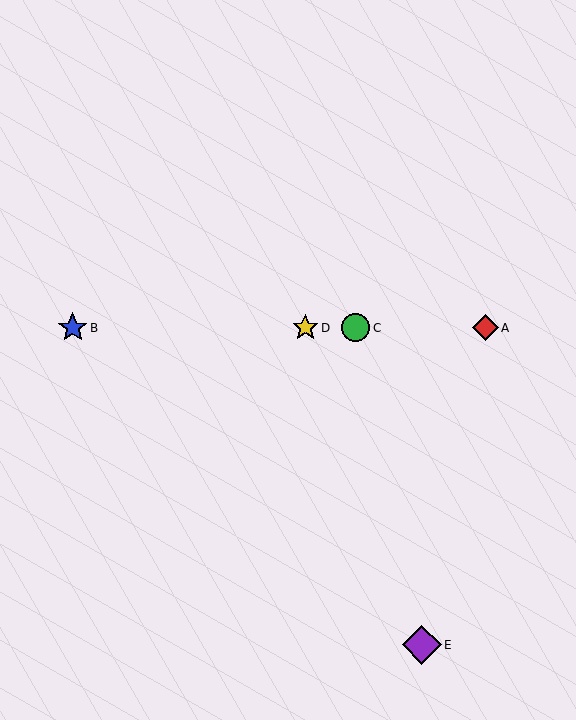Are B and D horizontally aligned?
Yes, both are at y≈328.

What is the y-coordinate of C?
Object C is at y≈328.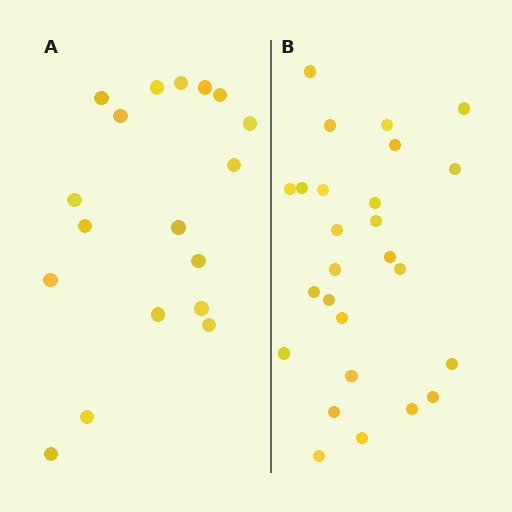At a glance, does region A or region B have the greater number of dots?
Region B (the right region) has more dots.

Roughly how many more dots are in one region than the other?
Region B has roughly 8 or so more dots than region A.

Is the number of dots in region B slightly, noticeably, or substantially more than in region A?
Region B has noticeably more, but not dramatically so. The ratio is roughly 1.4 to 1.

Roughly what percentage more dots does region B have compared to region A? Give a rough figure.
About 45% more.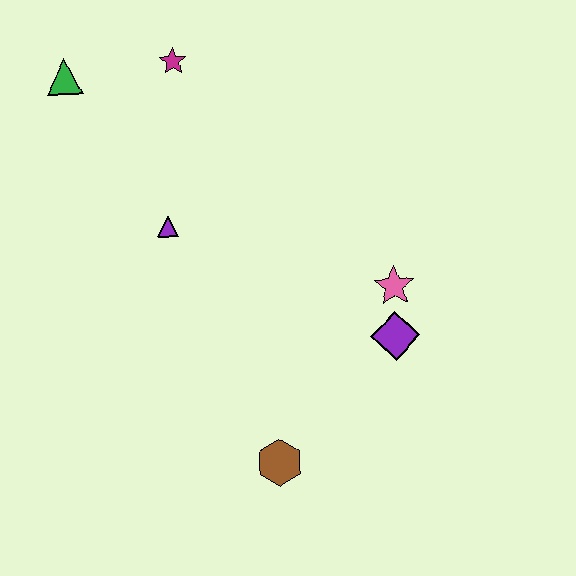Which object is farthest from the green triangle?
The brown hexagon is farthest from the green triangle.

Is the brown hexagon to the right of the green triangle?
Yes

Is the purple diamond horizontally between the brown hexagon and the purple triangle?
No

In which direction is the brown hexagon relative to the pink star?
The brown hexagon is below the pink star.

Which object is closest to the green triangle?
The magenta star is closest to the green triangle.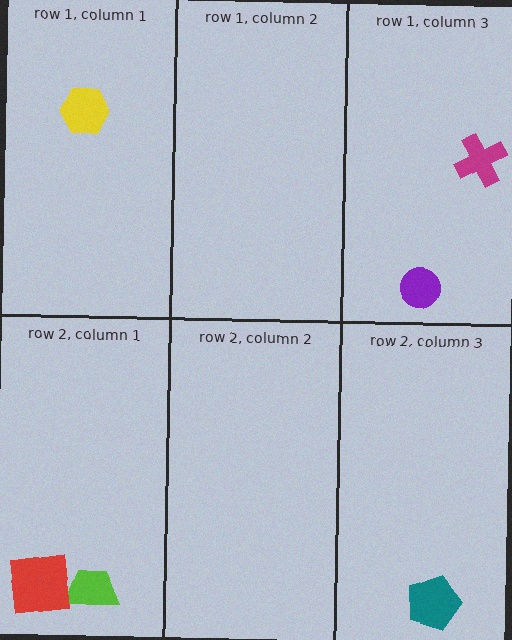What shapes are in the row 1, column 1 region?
The yellow hexagon.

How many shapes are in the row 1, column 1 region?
1.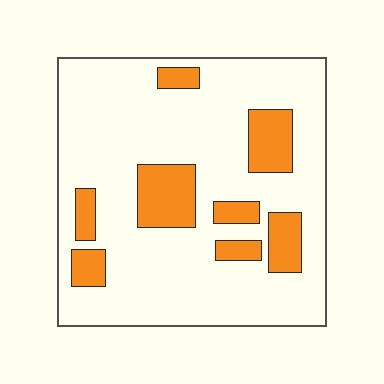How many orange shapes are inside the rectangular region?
8.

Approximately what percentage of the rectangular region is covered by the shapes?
Approximately 20%.